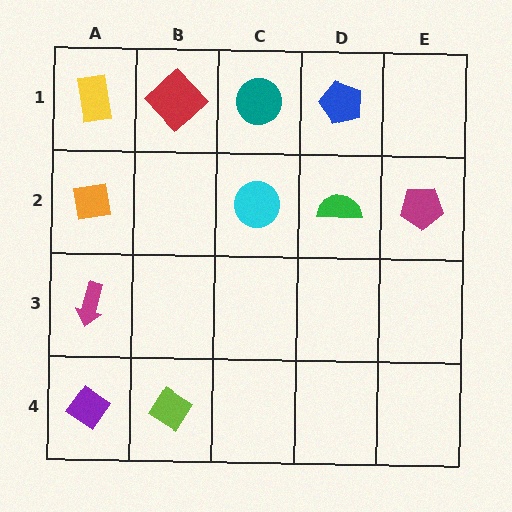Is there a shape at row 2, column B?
No, that cell is empty.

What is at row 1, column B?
A red diamond.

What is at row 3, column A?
A magenta arrow.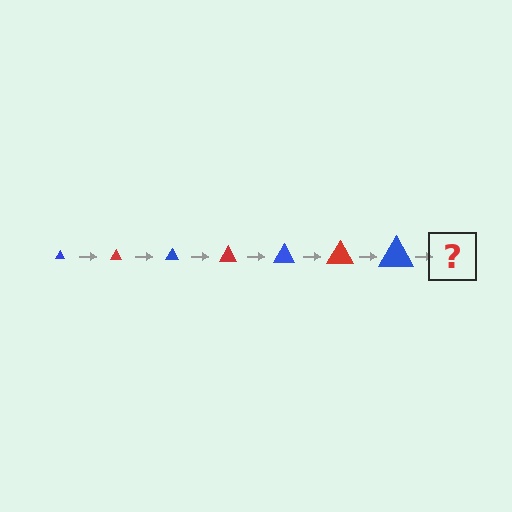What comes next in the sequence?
The next element should be a red triangle, larger than the previous one.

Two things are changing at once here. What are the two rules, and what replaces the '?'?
The two rules are that the triangle grows larger each step and the color cycles through blue and red. The '?' should be a red triangle, larger than the previous one.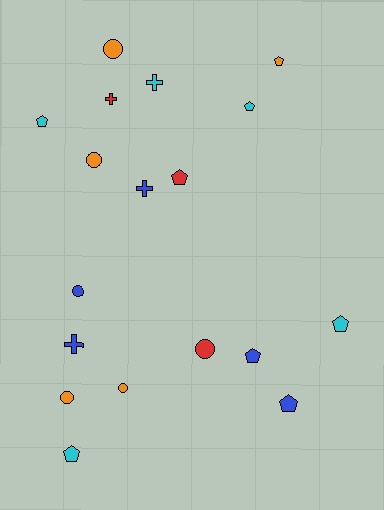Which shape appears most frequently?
Pentagon, with 8 objects.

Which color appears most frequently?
Orange, with 5 objects.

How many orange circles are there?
There are 4 orange circles.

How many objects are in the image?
There are 18 objects.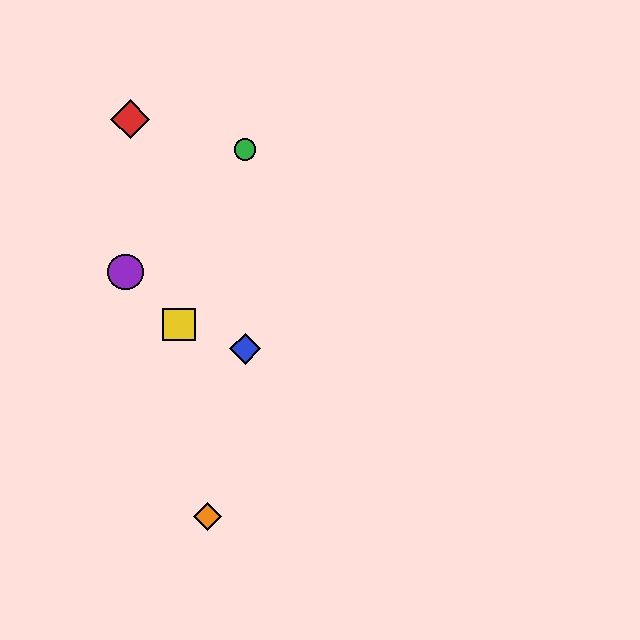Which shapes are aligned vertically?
The blue diamond, the green circle are aligned vertically.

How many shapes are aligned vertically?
2 shapes (the blue diamond, the green circle) are aligned vertically.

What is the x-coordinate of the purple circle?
The purple circle is at x≈125.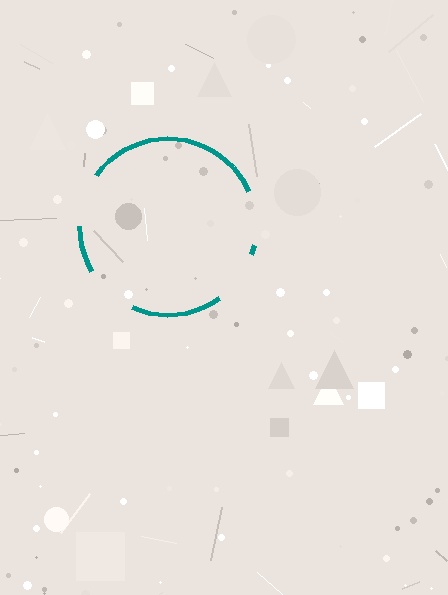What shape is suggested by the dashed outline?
The dashed outline suggests a circle.